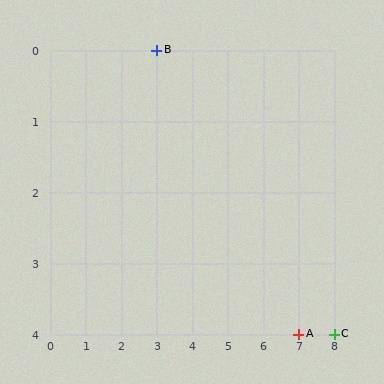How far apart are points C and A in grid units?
Points C and A are 1 column apart.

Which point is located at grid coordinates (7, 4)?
Point A is at (7, 4).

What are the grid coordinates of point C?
Point C is at grid coordinates (8, 4).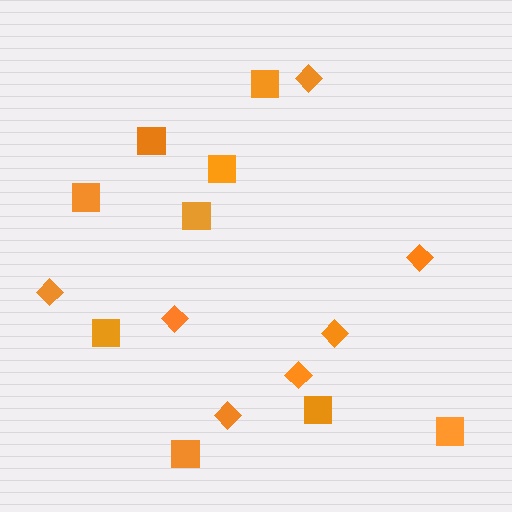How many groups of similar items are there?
There are 2 groups: one group of squares (9) and one group of diamonds (7).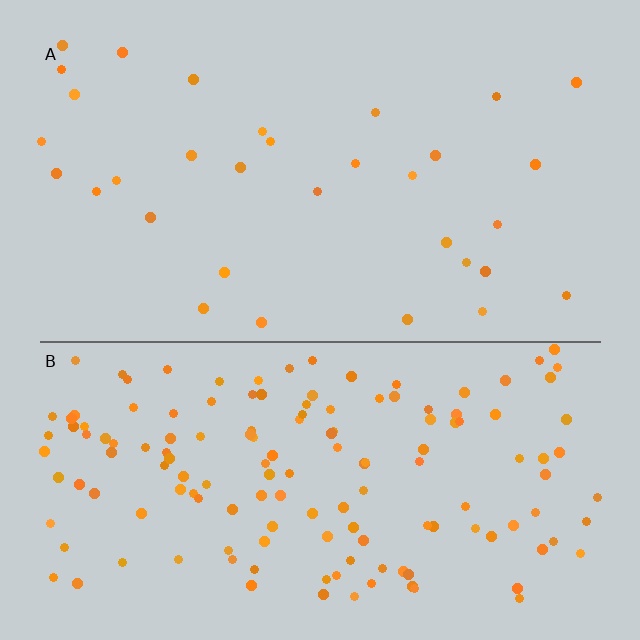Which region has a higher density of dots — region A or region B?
B (the bottom).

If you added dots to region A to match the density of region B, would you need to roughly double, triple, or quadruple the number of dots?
Approximately quadruple.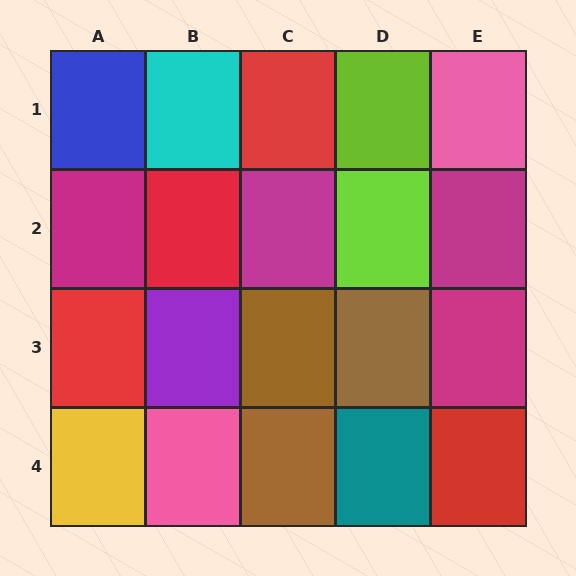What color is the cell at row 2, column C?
Magenta.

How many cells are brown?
3 cells are brown.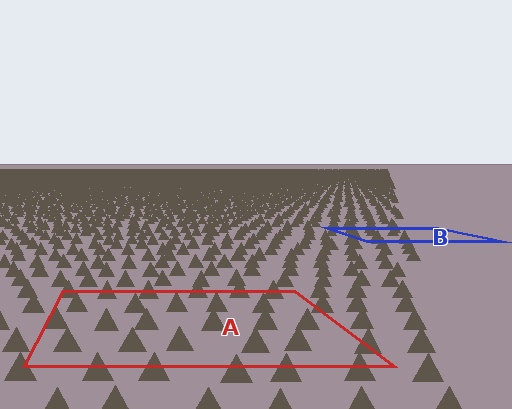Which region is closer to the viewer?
Region A is closer. The texture elements there are larger and more spread out.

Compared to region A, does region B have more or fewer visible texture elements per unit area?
Region B has more texture elements per unit area — they are packed more densely because it is farther away.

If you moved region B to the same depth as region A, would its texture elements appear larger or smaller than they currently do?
They would appear larger. At a closer depth, the same texture elements are projected at a bigger on-screen size.